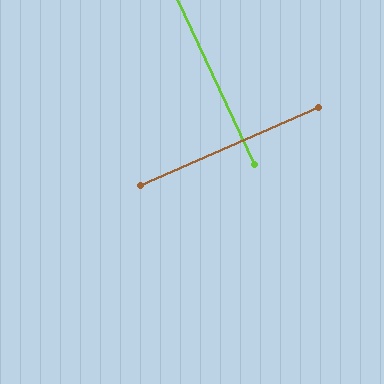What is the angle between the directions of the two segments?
Approximately 89 degrees.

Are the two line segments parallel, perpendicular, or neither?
Perpendicular — they meet at approximately 89°.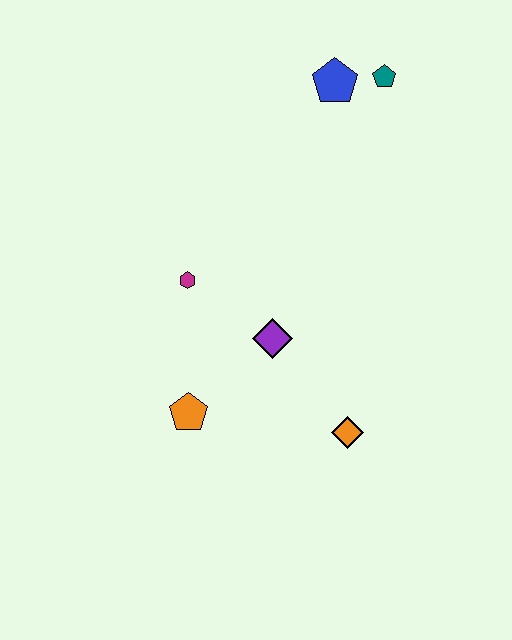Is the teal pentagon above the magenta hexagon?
Yes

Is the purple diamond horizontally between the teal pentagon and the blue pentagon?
No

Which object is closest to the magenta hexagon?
The purple diamond is closest to the magenta hexagon.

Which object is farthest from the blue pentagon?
The orange pentagon is farthest from the blue pentagon.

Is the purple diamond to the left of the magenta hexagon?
No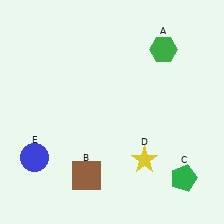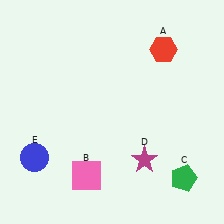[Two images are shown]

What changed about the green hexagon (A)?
In Image 1, A is green. In Image 2, it changed to red.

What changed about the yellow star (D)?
In Image 1, D is yellow. In Image 2, it changed to magenta.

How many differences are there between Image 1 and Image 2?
There are 3 differences between the two images.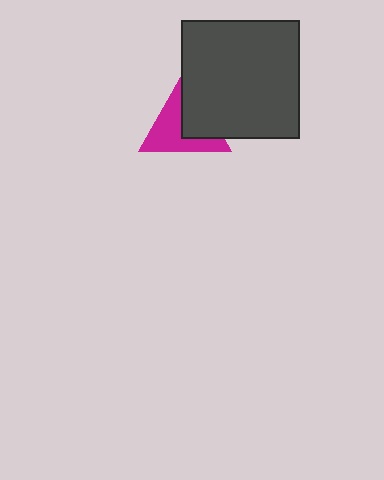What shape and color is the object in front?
The object in front is a dark gray square.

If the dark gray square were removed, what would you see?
You would see the complete magenta triangle.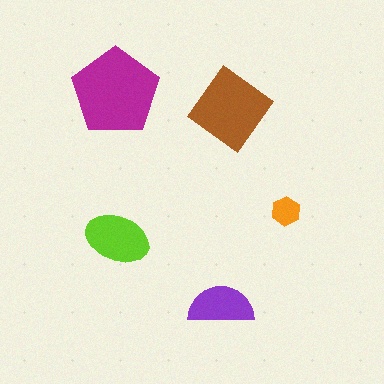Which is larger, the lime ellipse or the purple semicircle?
The lime ellipse.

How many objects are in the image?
There are 5 objects in the image.